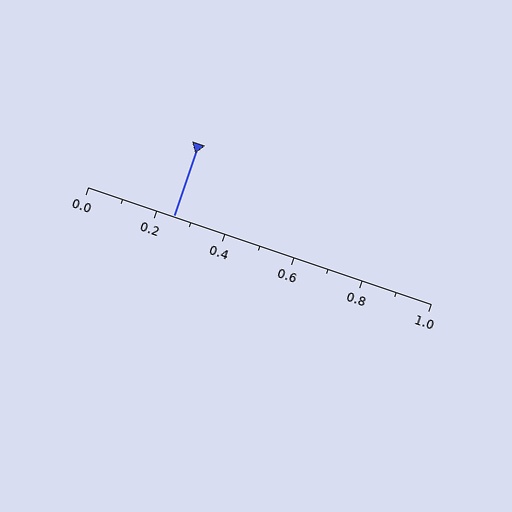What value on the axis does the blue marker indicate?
The marker indicates approximately 0.25.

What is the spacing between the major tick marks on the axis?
The major ticks are spaced 0.2 apart.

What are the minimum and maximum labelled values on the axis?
The axis runs from 0.0 to 1.0.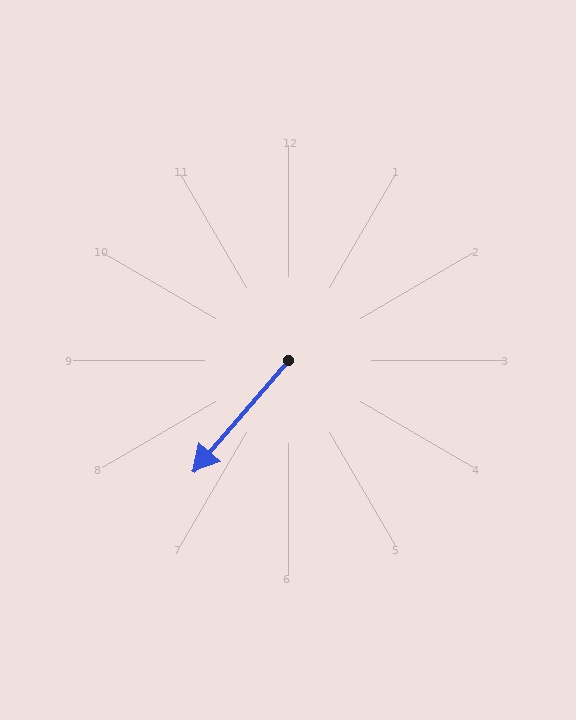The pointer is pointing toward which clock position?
Roughly 7 o'clock.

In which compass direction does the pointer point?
Southwest.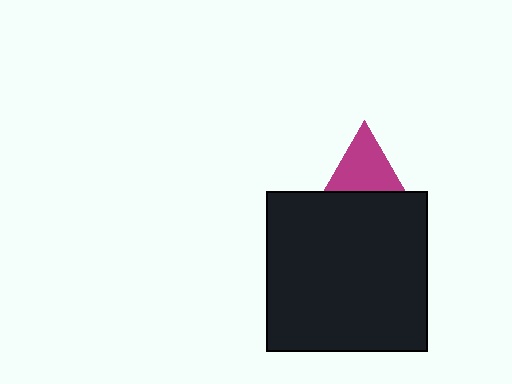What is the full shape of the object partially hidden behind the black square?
The partially hidden object is a magenta triangle.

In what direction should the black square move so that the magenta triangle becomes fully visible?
The black square should move down. That is the shortest direction to clear the overlap and leave the magenta triangle fully visible.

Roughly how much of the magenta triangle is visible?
Most of it is visible (roughly 67%).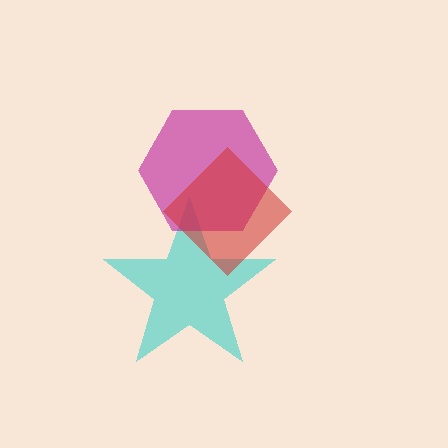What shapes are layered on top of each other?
The layered shapes are: a cyan star, a magenta hexagon, a red diamond.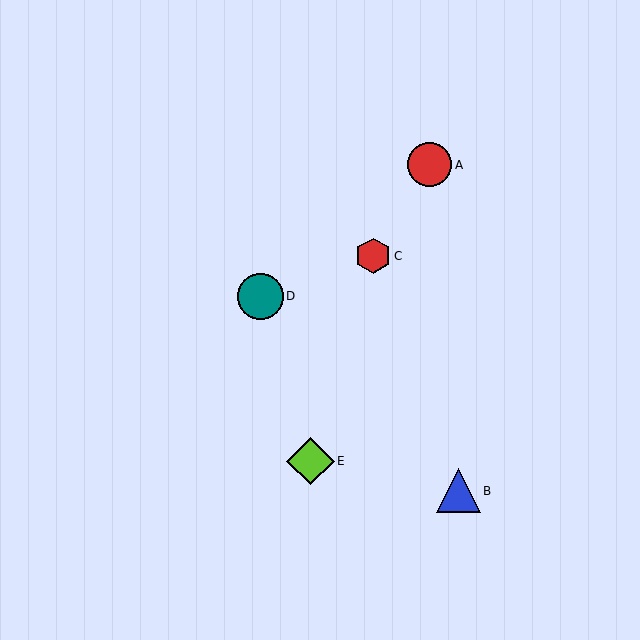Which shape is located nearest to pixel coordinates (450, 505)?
The blue triangle (labeled B) at (459, 491) is nearest to that location.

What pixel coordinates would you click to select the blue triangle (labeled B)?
Click at (459, 491) to select the blue triangle B.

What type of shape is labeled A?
Shape A is a red circle.